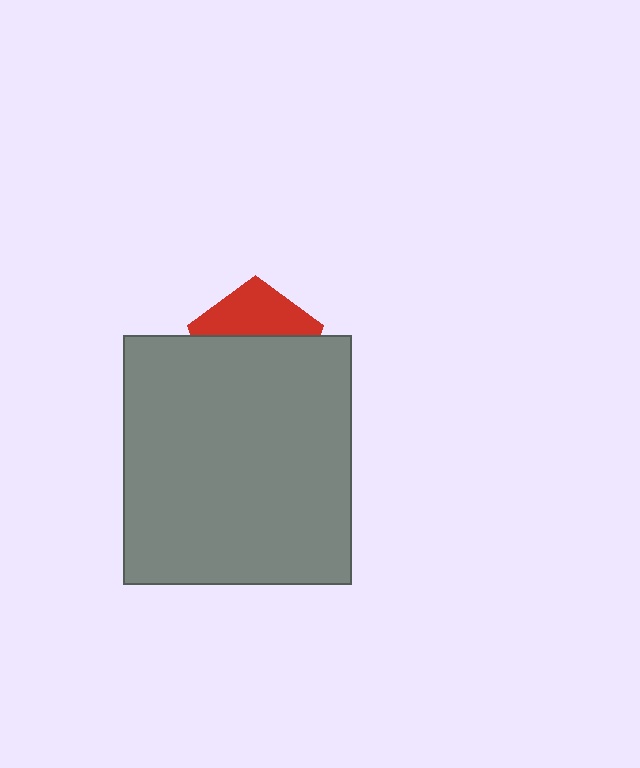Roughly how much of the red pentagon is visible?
A small part of it is visible (roughly 39%).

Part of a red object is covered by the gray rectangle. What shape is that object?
It is a pentagon.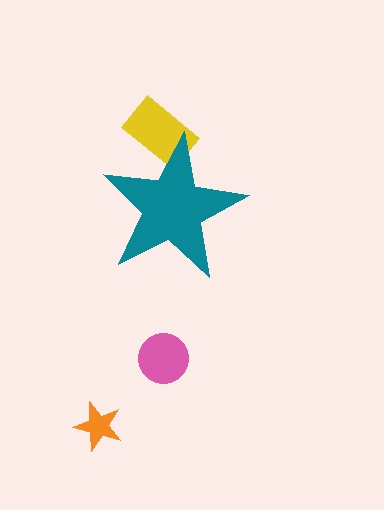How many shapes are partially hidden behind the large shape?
1 shape is partially hidden.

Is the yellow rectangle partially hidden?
Yes, the yellow rectangle is partially hidden behind the teal star.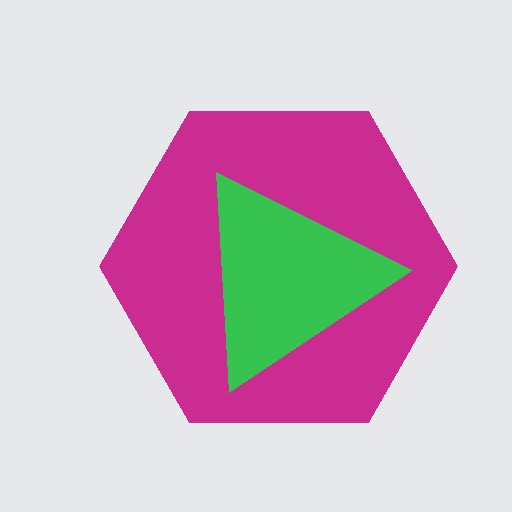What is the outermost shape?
The magenta hexagon.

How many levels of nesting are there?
2.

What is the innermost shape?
The green triangle.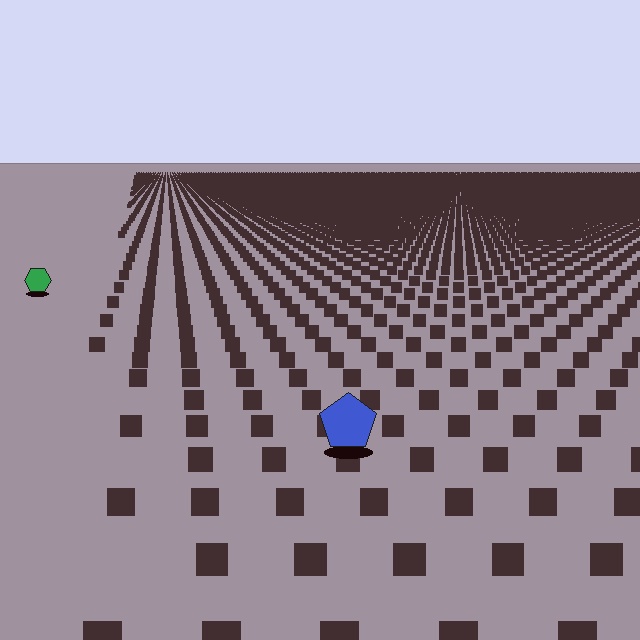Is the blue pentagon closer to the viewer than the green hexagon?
Yes. The blue pentagon is closer — you can tell from the texture gradient: the ground texture is coarser near it.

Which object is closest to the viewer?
The blue pentagon is closest. The texture marks near it are larger and more spread out.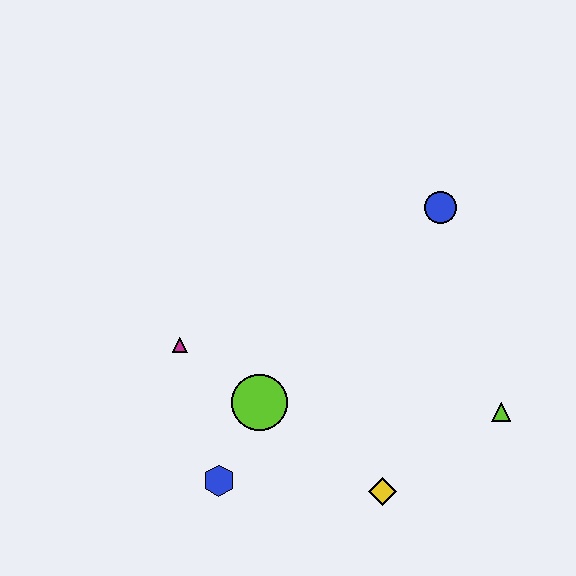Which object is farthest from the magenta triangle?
The lime triangle is farthest from the magenta triangle.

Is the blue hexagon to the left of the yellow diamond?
Yes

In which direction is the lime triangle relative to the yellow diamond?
The lime triangle is to the right of the yellow diamond.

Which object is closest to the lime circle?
The blue hexagon is closest to the lime circle.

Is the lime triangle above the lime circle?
No